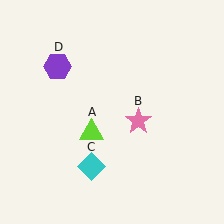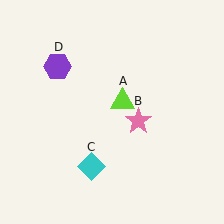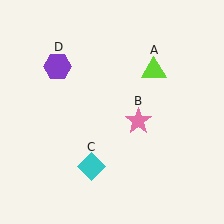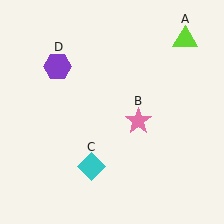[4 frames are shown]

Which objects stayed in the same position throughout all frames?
Pink star (object B) and cyan diamond (object C) and purple hexagon (object D) remained stationary.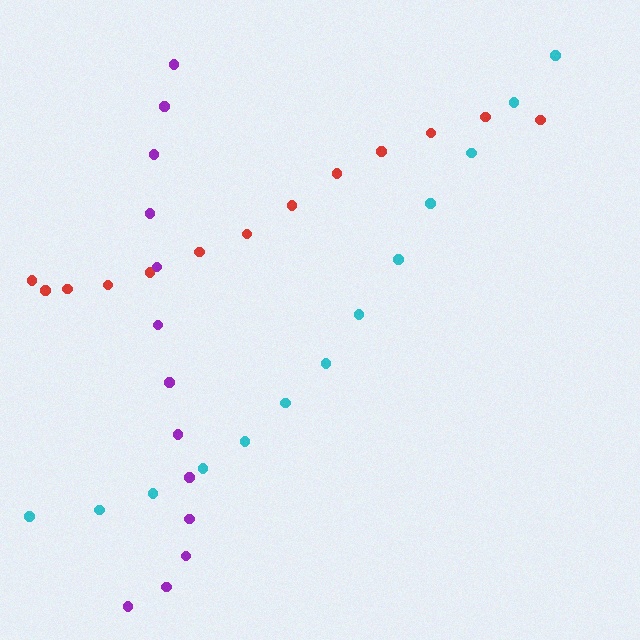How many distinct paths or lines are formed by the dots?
There are 3 distinct paths.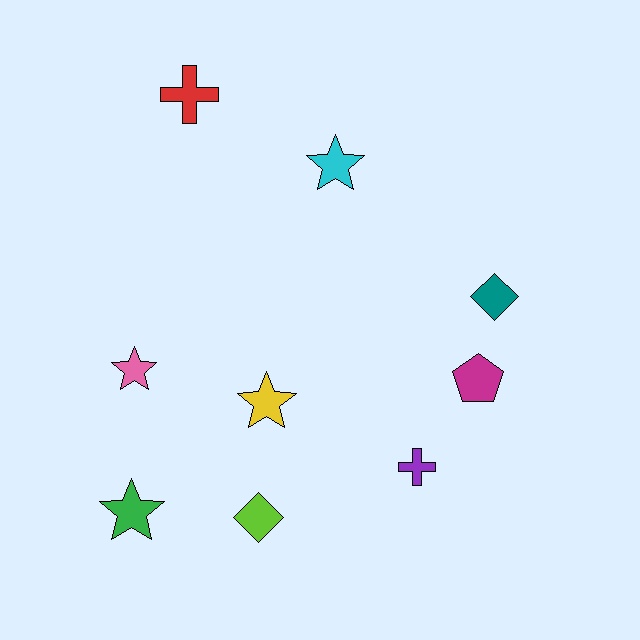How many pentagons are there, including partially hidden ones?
There is 1 pentagon.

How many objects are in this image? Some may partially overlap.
There are 9 objects.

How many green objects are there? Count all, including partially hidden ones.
There is 1 green object.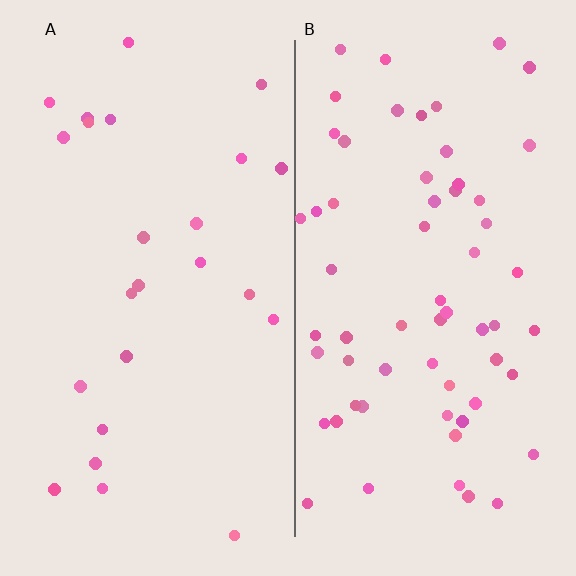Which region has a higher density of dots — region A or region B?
B (the right).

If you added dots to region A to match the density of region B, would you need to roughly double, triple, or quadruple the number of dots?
Approximately triple.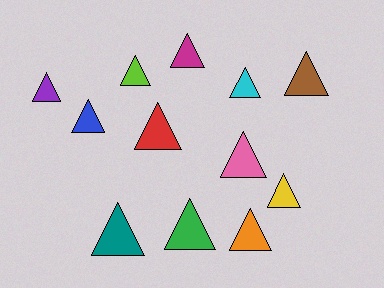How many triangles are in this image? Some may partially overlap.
There are 12 triangles.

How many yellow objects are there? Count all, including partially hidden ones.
There is 1 yellow object.